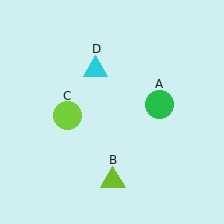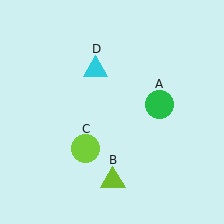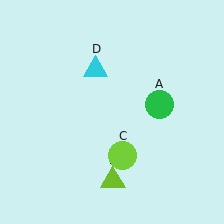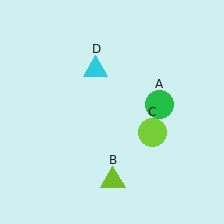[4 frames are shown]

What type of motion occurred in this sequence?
The lime circle (object C) rotated counterclockwise around the center of the scene.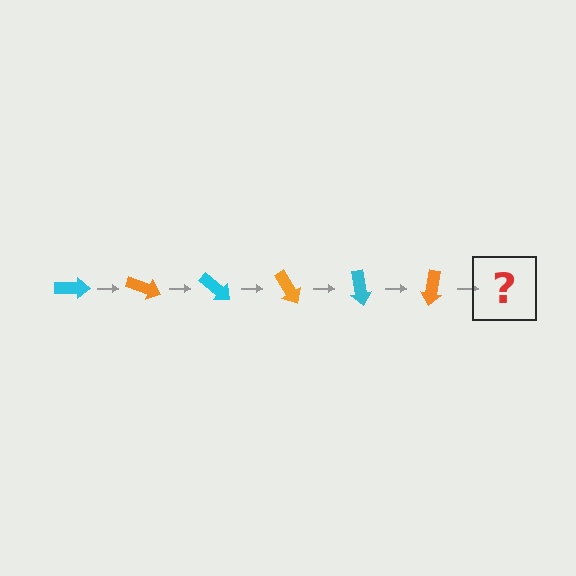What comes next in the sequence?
The next element should be a cyan arrow, rotated 120 degrees from the start.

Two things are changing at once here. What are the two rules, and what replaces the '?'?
The two rules are that it rotates 20 degrees each step and the color cycles through cyan and orange. The '?' should be a cyan arrow, rotated 120 degrees from the start.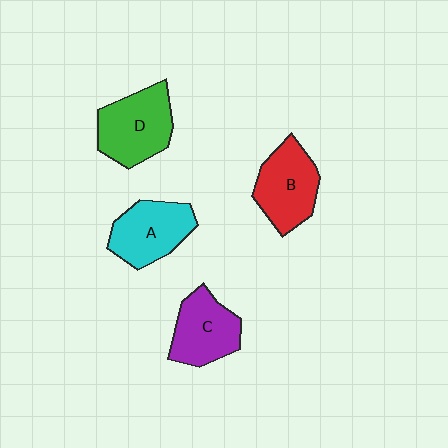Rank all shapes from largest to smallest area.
From largest to smallest: D (green), B (red), A (cyan), C (purple).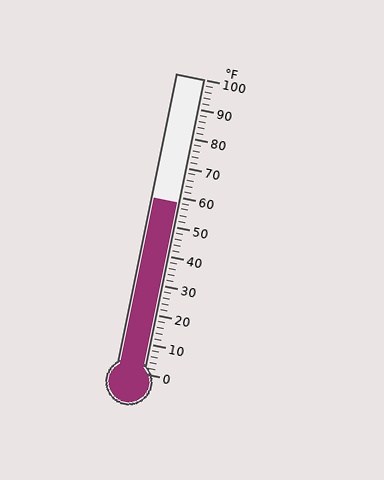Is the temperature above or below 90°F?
The temperature is below 90°F.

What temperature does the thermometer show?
The thermometer shows approximately 58°F.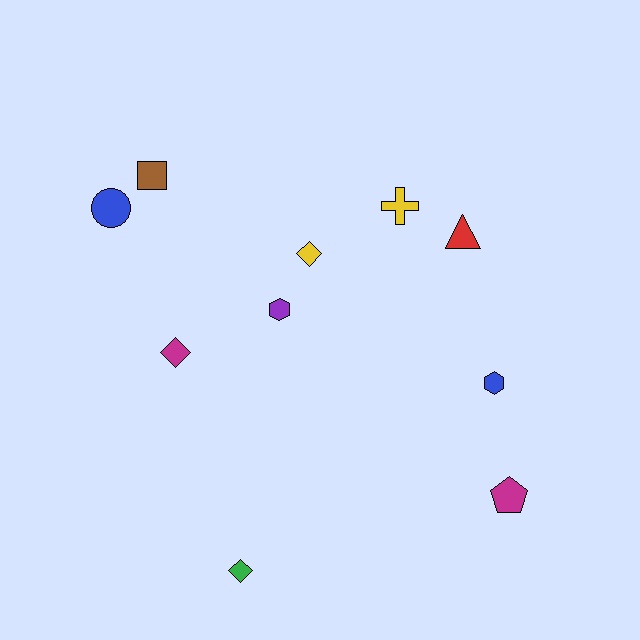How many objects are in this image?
There are 10 objects.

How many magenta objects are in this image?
There are 2 magenta objects.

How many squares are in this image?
There is 1 square.